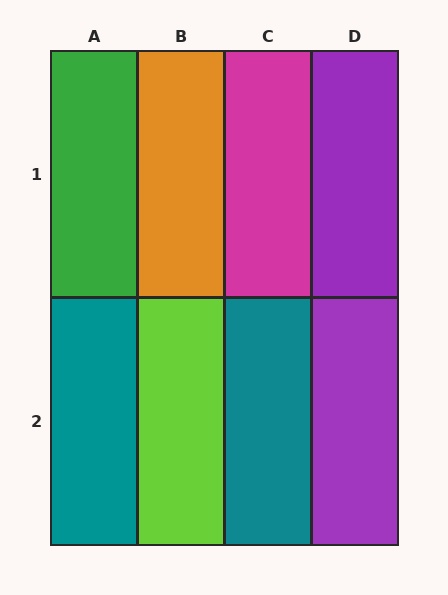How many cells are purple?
2 cells are purple.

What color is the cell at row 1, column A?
Green.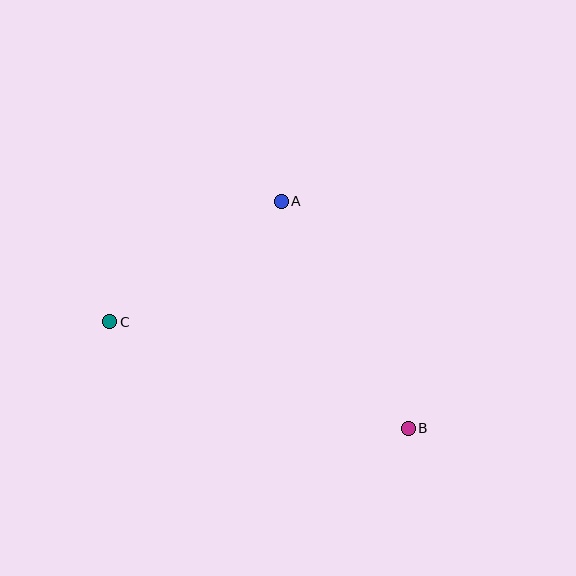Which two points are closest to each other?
Points A and C are closest to each other.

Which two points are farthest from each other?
Points B and C are farthest from each other.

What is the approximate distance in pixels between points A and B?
The distance between A and B is approximately 260 pixels.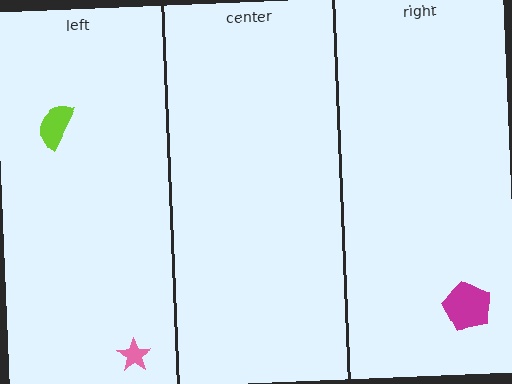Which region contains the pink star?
The left region.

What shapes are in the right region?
The magenta pentagon.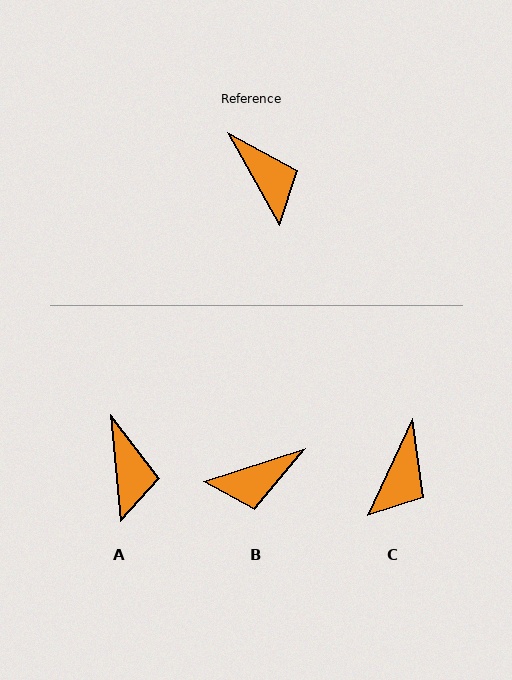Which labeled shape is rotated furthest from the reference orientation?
B, about 102 degrees away.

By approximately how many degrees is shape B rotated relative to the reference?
Approximately 102 degrees clockwise.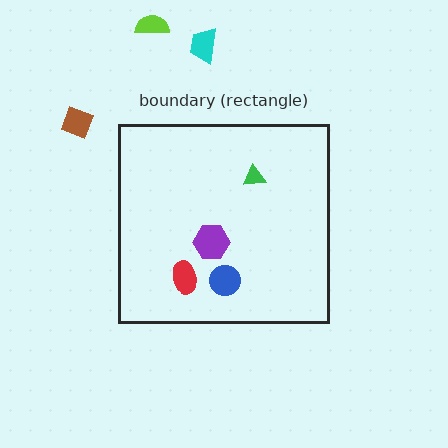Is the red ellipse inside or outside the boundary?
Inside.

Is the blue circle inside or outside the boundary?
Inside.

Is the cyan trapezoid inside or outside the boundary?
Outside.